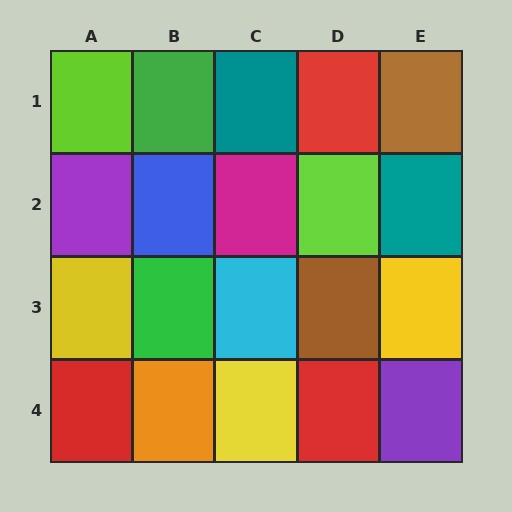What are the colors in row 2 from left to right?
Purple, blue, magenta, lime, teal.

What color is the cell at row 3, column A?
Yellow.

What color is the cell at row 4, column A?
Red.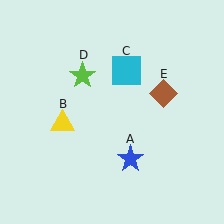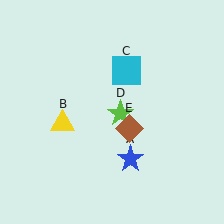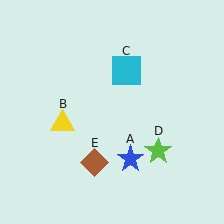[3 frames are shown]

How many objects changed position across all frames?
2 objects changed position: lime star (object D), brown diamond (object E).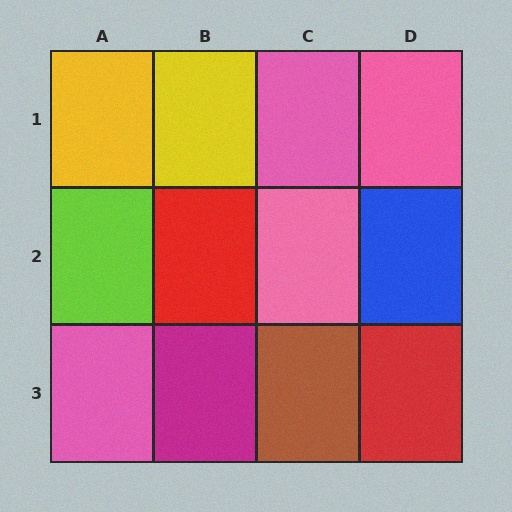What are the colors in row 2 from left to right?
Lime, red, pink, blue.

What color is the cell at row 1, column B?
Yellow.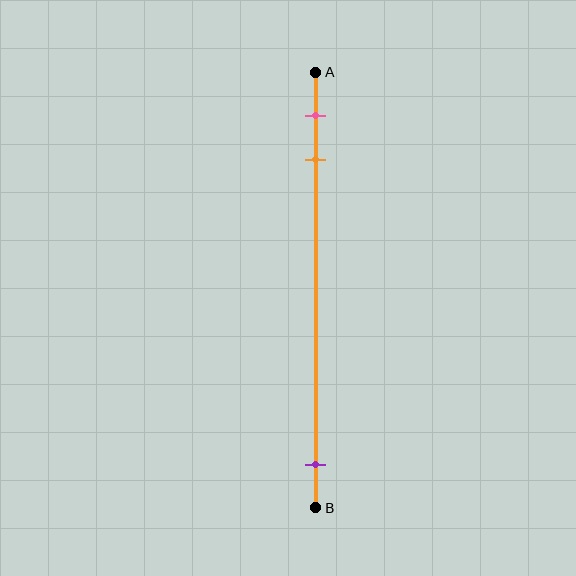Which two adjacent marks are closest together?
The pink and orange marks are the closest adjacent pair.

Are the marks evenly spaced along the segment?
No, the marks are not evenly spaced.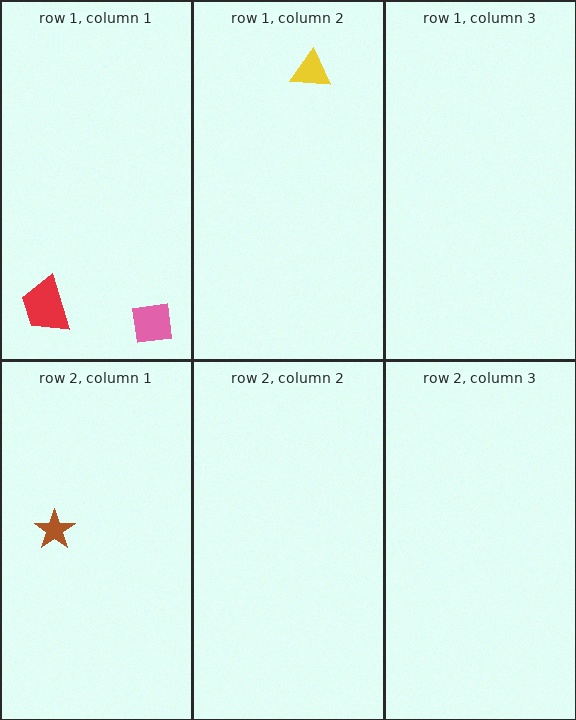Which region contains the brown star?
The row 2, column 1 region.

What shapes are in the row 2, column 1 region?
The brown star.